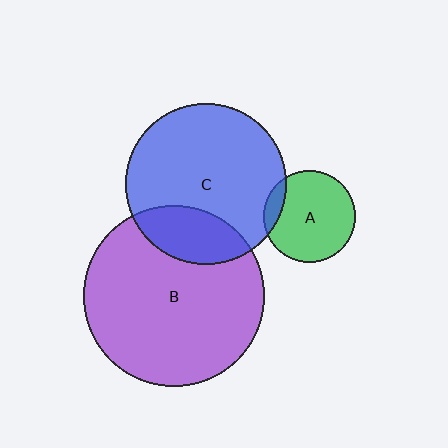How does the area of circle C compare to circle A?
Approximately 3.0 times.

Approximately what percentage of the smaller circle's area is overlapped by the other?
Approximately 10%.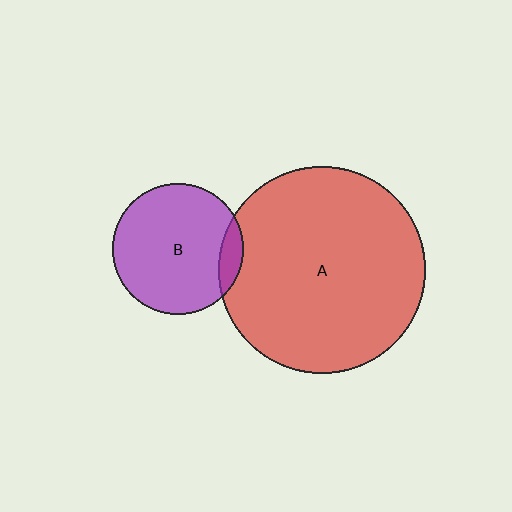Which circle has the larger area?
Circle A (red).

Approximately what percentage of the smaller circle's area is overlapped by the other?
Approximately 10%.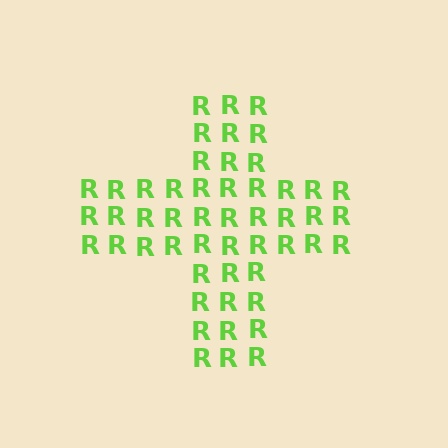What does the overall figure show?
The overall figure shows a cross.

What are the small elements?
The small elements are letter R's.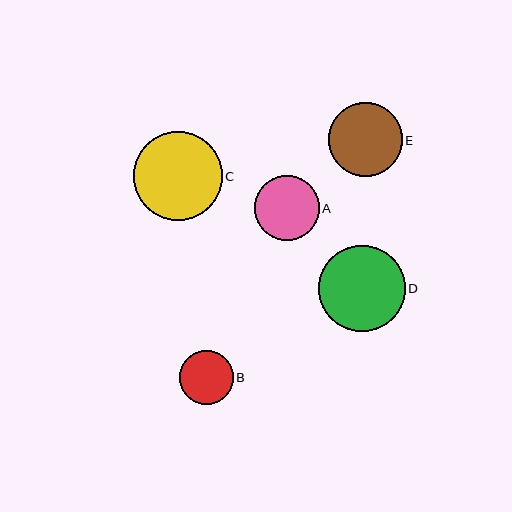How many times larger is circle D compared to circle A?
Circle D is approximately 1.3 times the size of circle A.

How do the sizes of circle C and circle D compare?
Circle C and circle D are approximately the same size.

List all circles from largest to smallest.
From largest to smallest: C, D, E, A, B.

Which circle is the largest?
Circle C is the largest with a size of approximately 89 pixels.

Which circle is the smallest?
Circle B is the smallest with a size of approximately 54 pixels.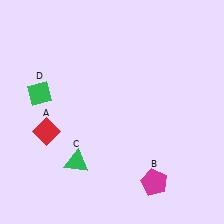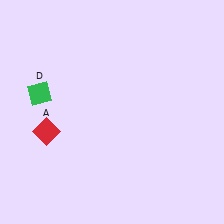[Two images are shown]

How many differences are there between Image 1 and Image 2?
There are 2 differences between the two images.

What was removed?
The green triangle (C), the magenta pentagon (B) were removed in Image 2.